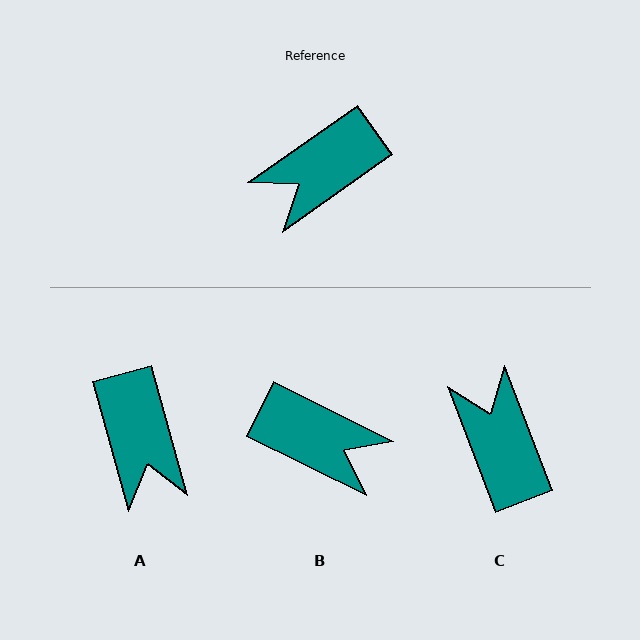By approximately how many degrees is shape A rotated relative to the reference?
Approximately 70 degrees counter-clockwise.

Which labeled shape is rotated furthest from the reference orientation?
B, about 118 degrees away.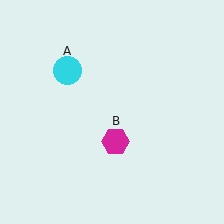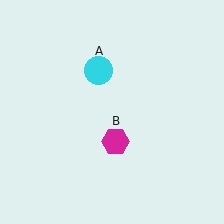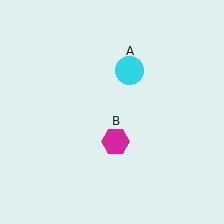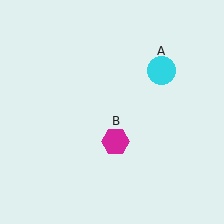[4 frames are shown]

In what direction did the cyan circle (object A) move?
The cyan circle (object A) moved right.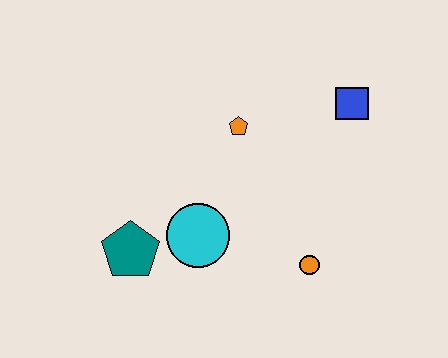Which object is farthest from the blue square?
The teal pentagon is farthest from the blue square.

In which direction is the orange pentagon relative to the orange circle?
The orange pentagon is above the orange circle.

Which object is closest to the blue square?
The orange pentagon is closest to the blue square.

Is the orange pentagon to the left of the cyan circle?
No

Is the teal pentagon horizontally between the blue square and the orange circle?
No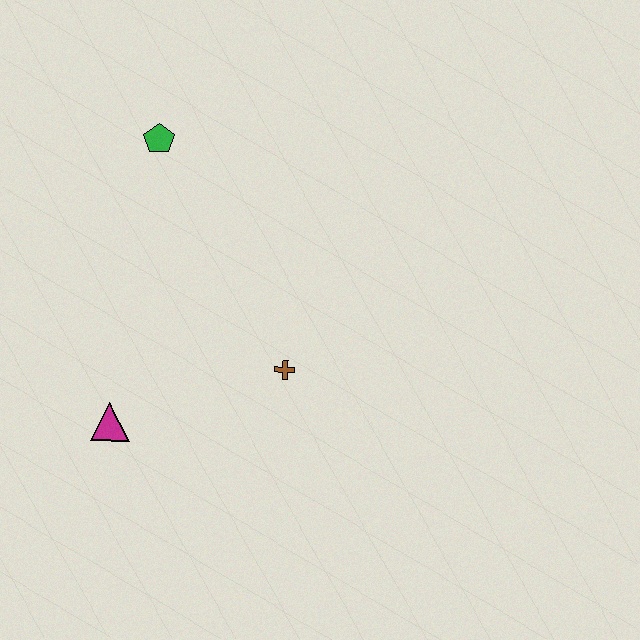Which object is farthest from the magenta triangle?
The green pentagon is farthest from the magenta triangle.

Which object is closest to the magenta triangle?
The brown cross is closest to the magenta triangle.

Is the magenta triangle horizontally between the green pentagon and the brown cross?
No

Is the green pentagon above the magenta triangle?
Yes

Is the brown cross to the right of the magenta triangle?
Yes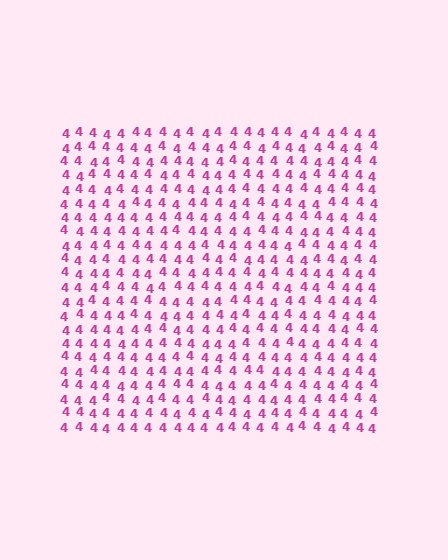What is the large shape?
The large shape is a square.